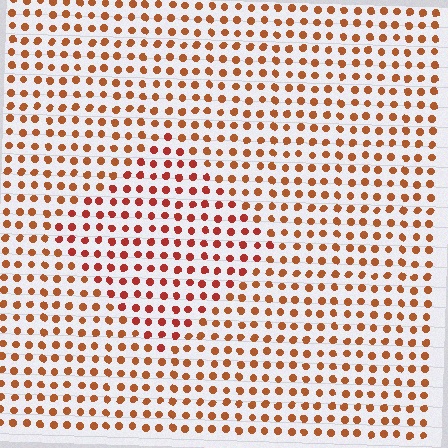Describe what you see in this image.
The image is filled with small brown elements in a uniform arrangement. A diamond-shaped region is visible where the elements are tinted to a slightly different hue, forming a subtle color boundary.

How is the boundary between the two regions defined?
The boundary is defined purely by a slight shift in hue (about 20 degrees). Spacing, size, and orientation are identical on both sides.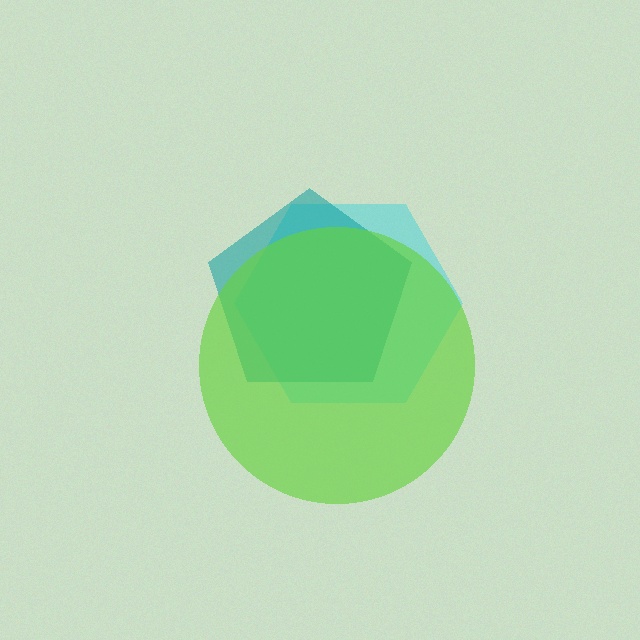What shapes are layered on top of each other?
The layered shapes are: a cyan hexagon, a teal pentagon, a lime circle.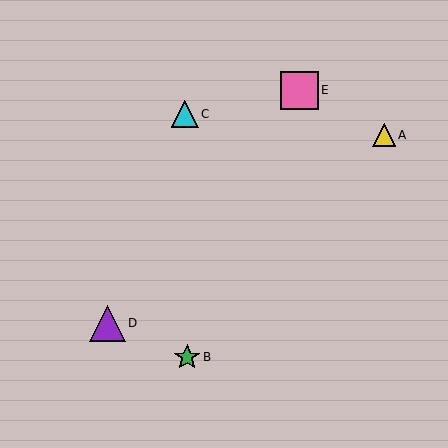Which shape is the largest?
The pink square (labeled E) is the largest.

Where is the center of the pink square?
The center of the pink square is at (300, 90).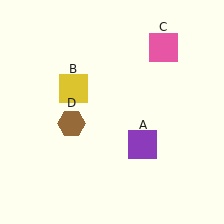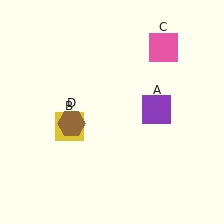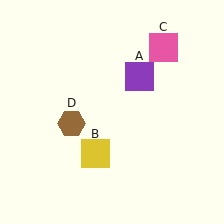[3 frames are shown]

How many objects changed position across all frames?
2 objects changed position: purple square (object A), yellow square (object B).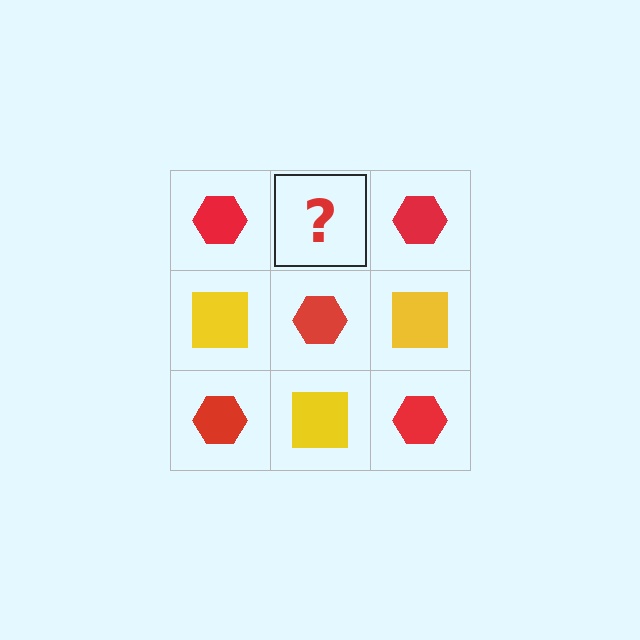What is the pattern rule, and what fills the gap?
The rule is that it alternates red hexagon and yellow square in a checkerboard pattern. The gap should be filled with a yellow square.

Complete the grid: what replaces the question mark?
The question mark should be replaced with a yellow square.